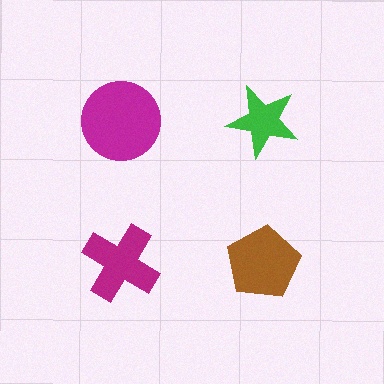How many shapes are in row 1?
2 shapes.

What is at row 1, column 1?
A magenta circle.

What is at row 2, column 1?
A magenta cross.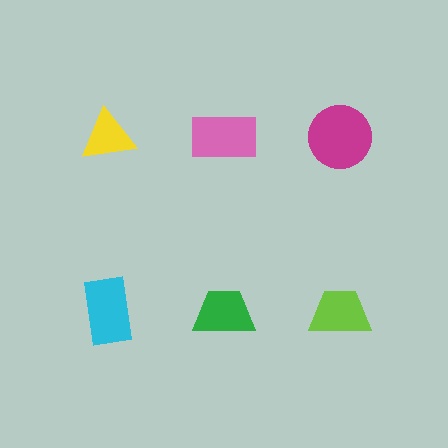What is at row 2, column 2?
A green trapezoid.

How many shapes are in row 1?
3 shapes.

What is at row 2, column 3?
A lime trapezoid.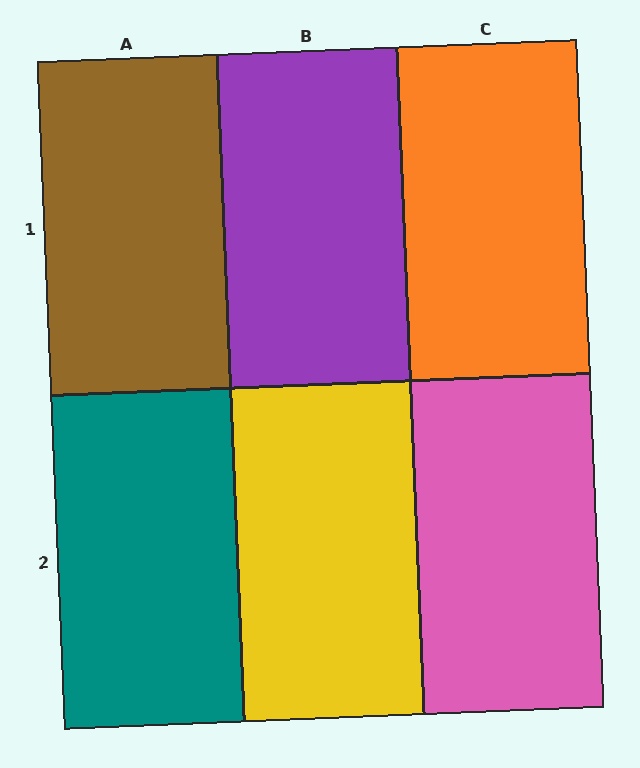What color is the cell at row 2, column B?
Yellow.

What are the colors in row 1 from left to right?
Brown, purple, orange.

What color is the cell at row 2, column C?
Pink.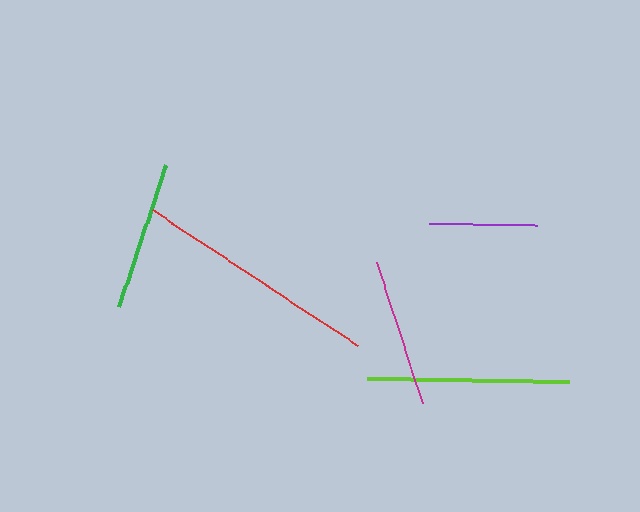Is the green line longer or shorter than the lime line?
The lime line is longer than the green line.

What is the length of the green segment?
The green segment is approximately 150 pixels long.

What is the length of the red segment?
The red segment is approximately 246 pixels long.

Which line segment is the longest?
The red line is the longest at approximately 246 pixels.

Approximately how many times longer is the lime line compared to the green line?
The lime line is approximately 1.3 times the length of the green line.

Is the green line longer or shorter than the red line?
The red line is longer than the green line.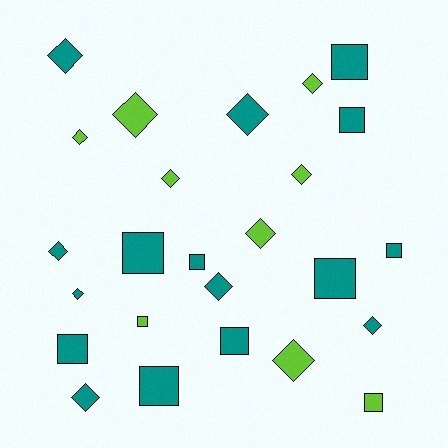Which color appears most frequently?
Teal, with 16 objects.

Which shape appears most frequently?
Diamond, with 14 objects.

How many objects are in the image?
There are 25 objects.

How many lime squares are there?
There are 2 lime squares.